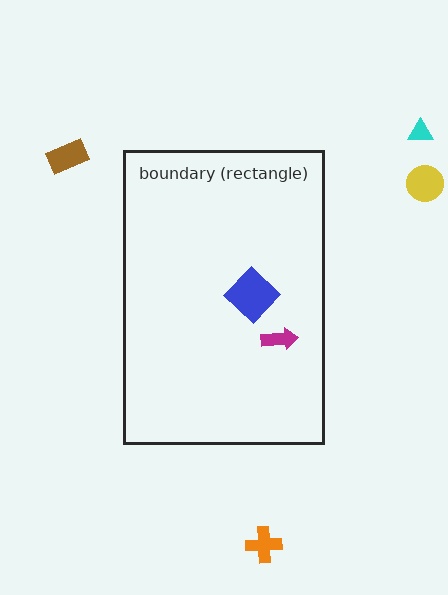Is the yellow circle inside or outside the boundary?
Outside.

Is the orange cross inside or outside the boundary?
Outside.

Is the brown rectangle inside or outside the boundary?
Outside.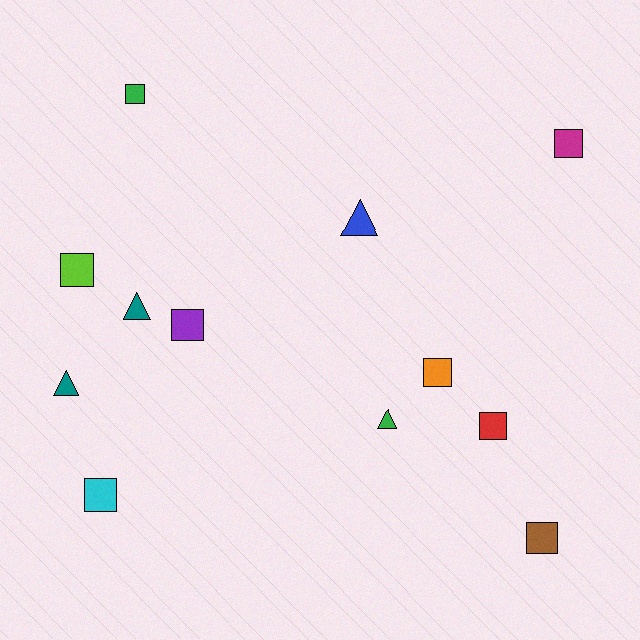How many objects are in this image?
There are 12 objects.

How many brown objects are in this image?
There is 1 brown object.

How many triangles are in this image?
There are 4 triangles.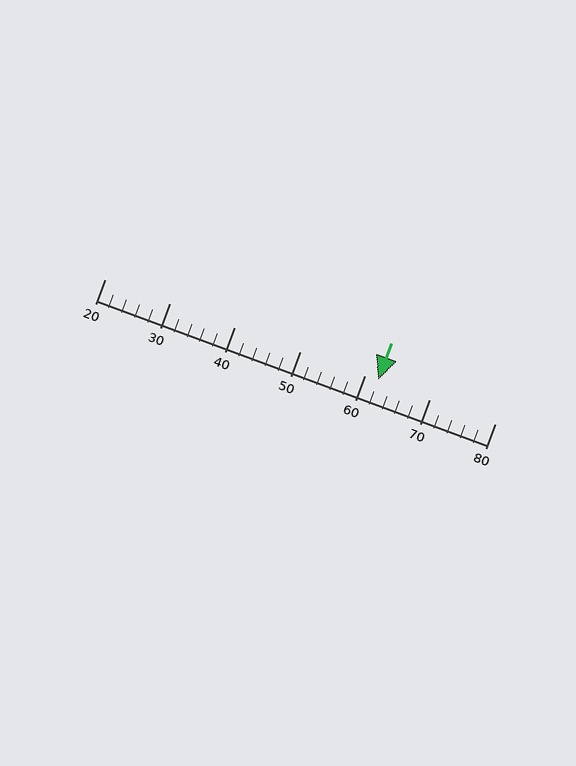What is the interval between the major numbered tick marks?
The major tick marks are spaced 10 units apart.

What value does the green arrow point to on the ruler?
The green arrow points to approximately 62.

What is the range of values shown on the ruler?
The ruler shows values from 20 to 80.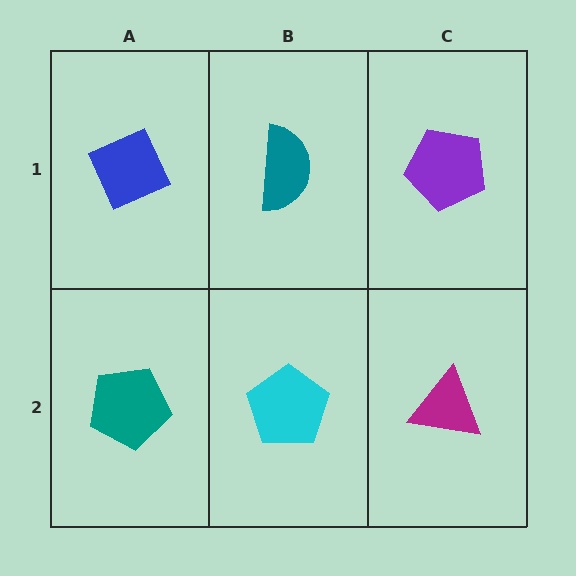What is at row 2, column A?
A teal pentagon.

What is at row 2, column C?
A magenta triangle.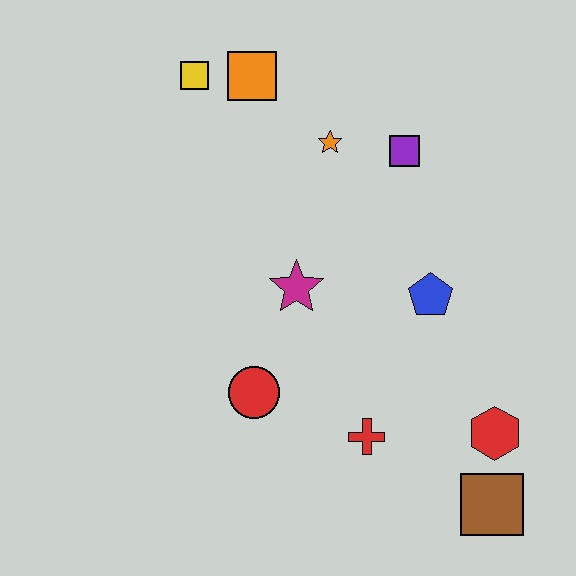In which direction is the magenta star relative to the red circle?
The magenta star is above the red circle.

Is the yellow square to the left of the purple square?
Yes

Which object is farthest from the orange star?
The brown square is farthest from the orange star.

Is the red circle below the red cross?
No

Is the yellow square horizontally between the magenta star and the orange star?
No